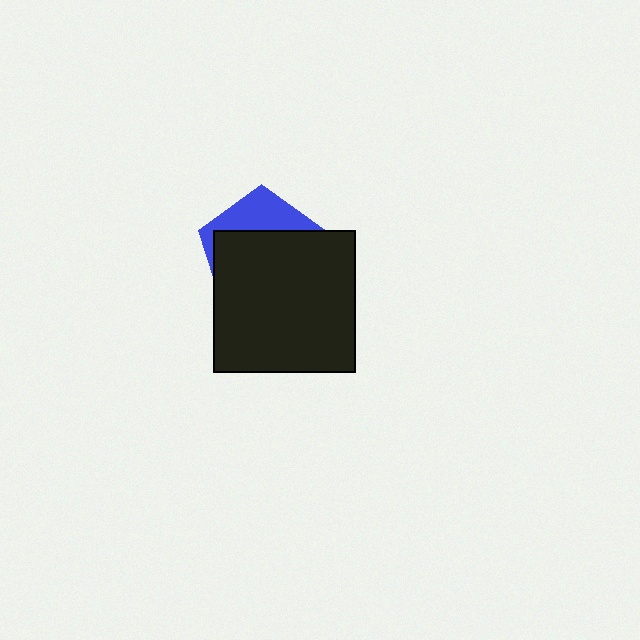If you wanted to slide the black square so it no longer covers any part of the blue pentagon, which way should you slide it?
Slide it down — that is the most direct way to separate the two shapes.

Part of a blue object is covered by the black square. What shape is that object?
It is a pentagon.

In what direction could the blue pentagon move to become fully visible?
The blue pentagon could move up. That would shift it out from behind the black square entirely.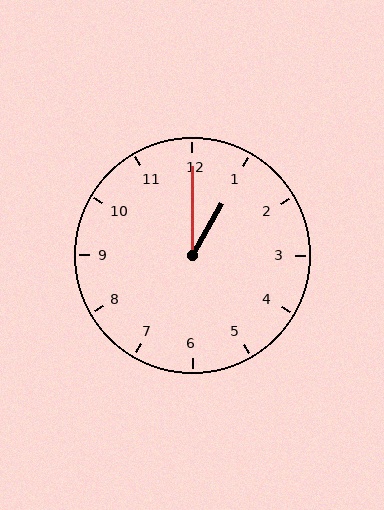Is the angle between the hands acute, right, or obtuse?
It is acute.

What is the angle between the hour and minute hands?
Approximately 30 degrees.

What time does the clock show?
1:00.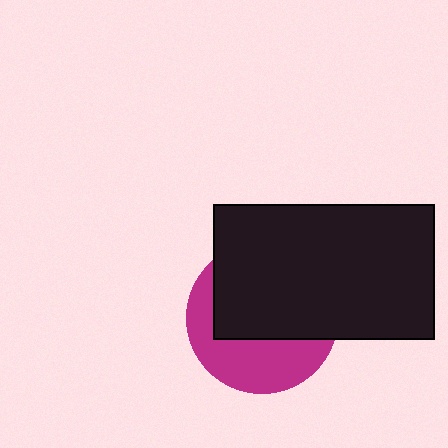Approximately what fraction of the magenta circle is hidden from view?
Roughly 58% of the magenta circle is hidden behind the black rectangle.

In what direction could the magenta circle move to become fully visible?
The magenta circle could move down. That would shift it out from behind the black rectangle entirely.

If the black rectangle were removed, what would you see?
You would see the complete magenta circle.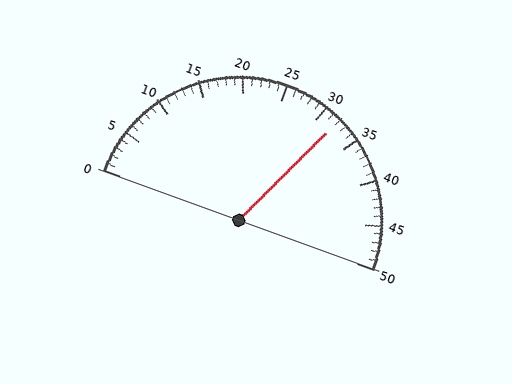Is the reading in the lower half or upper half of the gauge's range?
The reading is in the upper half of the range (0 to 50).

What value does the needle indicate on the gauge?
The needle indicates approximately 32.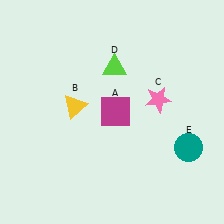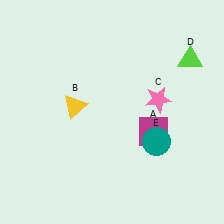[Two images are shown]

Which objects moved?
The objects that moved are: the magenta square (A), the lime triangle (D), the teal circle (E).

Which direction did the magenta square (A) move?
The magenta square (A) moved right.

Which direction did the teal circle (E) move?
The teal circle (E) moved left.